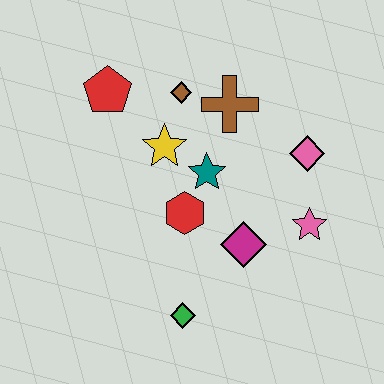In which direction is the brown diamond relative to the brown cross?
The brown diamond is to the left of the brown cross.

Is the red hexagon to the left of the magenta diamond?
Yes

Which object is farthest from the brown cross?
The green diamond is farthest from the brown cross.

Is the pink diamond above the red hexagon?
Yes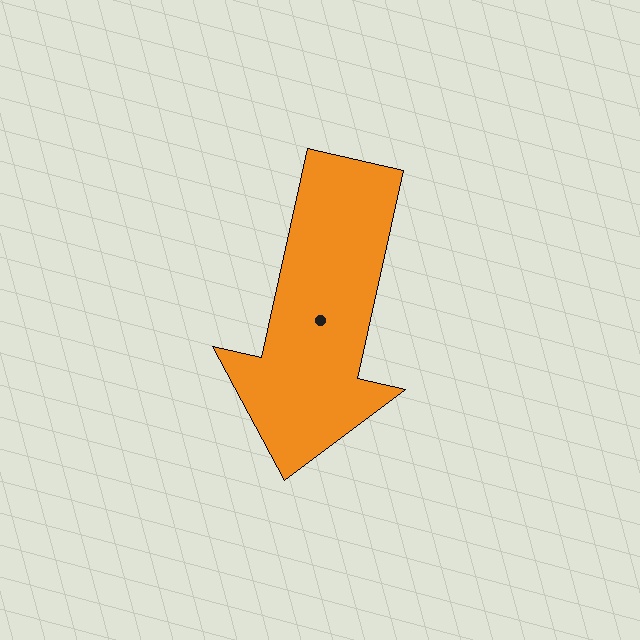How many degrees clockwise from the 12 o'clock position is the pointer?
Approximately 193 degrees.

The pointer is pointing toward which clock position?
Roughly 6 o'clock.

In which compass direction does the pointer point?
South.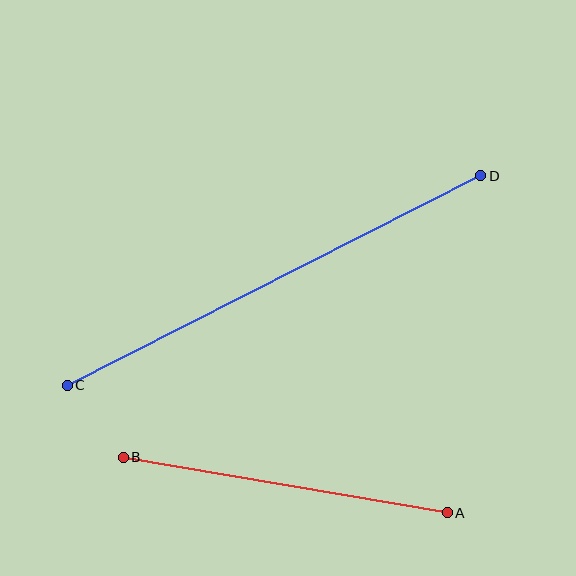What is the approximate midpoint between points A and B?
The midpoint is at approximately (285, 485) pixels.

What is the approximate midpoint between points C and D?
The midpoint is at approximately (274, 280) pixels.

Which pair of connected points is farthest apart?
Points C and D are farthest apart.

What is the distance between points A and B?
The distance is approximately 329 pixels.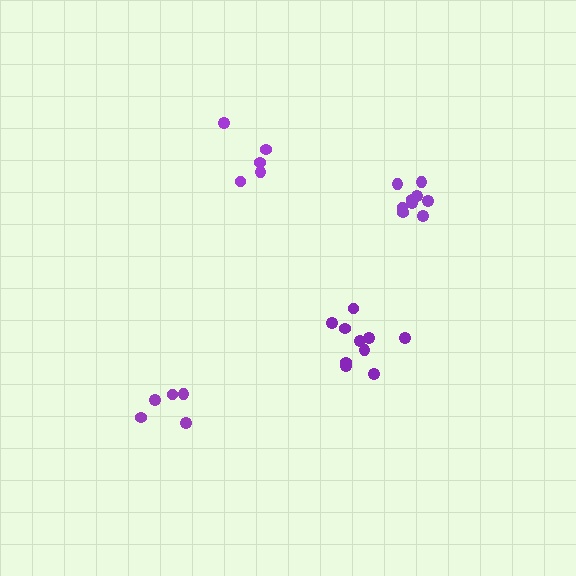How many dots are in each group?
Group 1: 10 dots, Group 2: 9 dots, Group 3: 5 dots, Group 4: 5 dots (29 total).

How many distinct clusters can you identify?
There are 4 distinct clusters.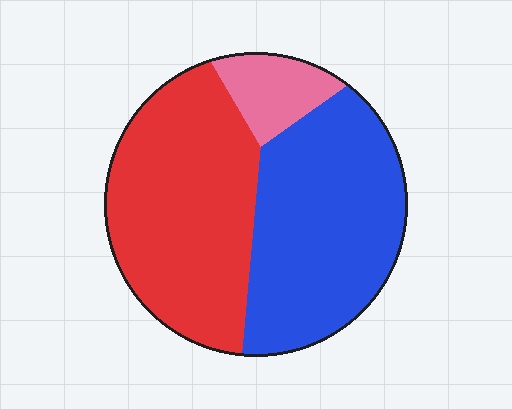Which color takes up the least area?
Pink, at roughly 10%.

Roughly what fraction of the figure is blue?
Blue takes up between a third and a half of the figure.